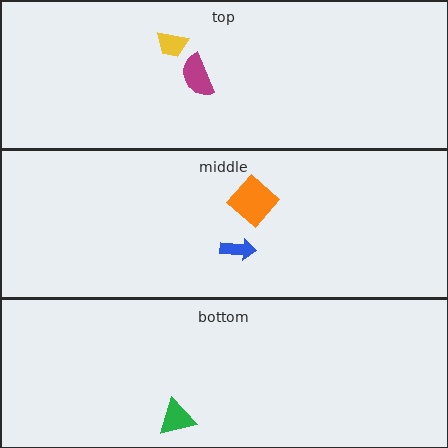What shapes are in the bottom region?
The green triangle.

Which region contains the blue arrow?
The middle region.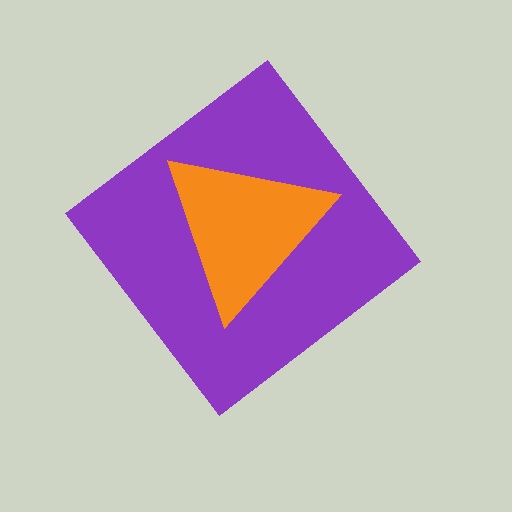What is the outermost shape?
The purple diamond.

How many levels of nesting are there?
2.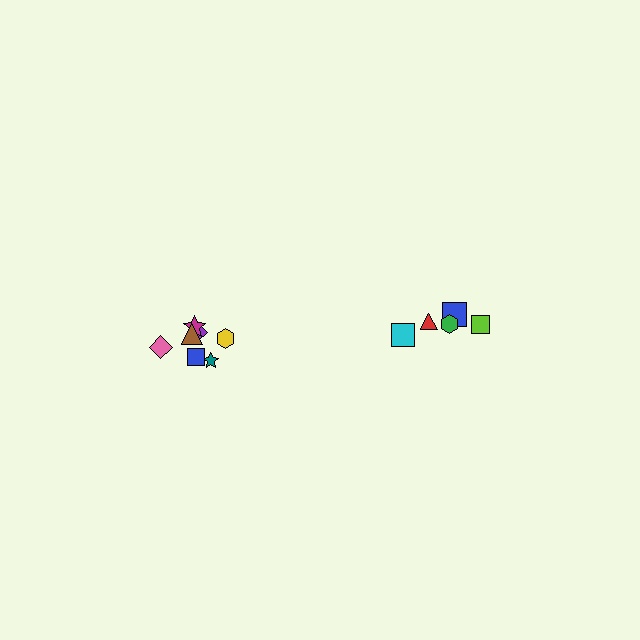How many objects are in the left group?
There are 7 objects.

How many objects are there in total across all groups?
There are 12 objects.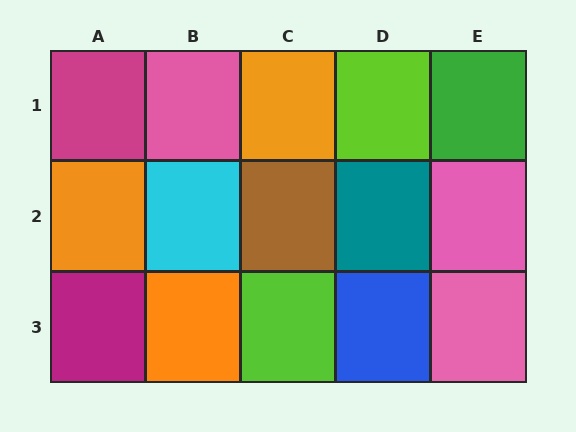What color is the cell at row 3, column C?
Lime.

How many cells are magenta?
2 cells are magenta.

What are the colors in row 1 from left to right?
Magenta, pink, orange, lime, green.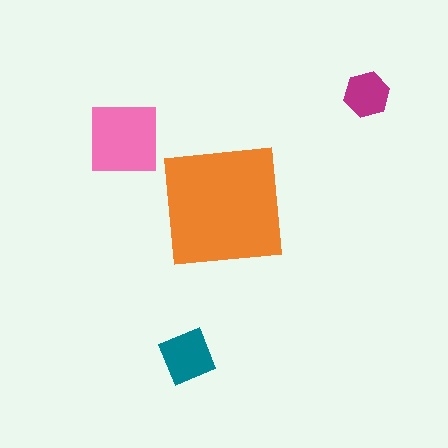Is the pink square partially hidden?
No, the pink square is fully visible.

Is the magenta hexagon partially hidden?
No, the magenta hexagon is fully visible.